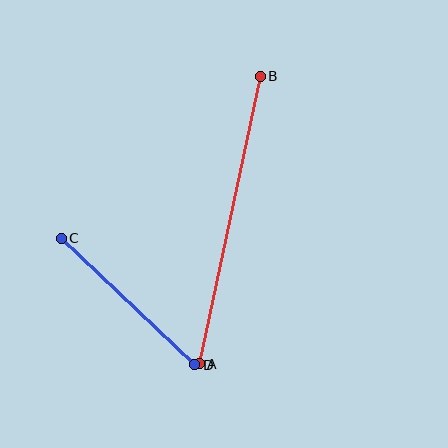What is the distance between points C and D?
The distance is approximately 184 pixels.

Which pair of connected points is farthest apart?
Points A and B are farthest apart.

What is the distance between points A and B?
The distance is approximately 294 pixels.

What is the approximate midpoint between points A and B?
The midpoint is at approximately (230, 220) pixels.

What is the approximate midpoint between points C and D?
The midpoint is at approximately (128, 302) pixels.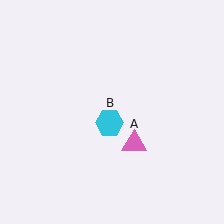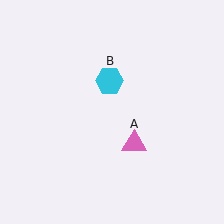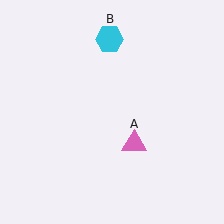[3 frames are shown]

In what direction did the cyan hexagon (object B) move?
The cyan hexagon (object B) moved up.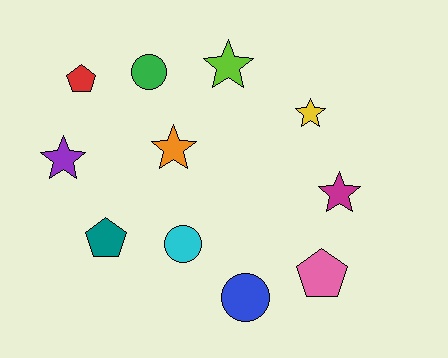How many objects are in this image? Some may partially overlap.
There are 11 objects.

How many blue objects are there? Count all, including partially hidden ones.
There is 1 blue object.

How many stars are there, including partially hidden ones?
There are 5 stars.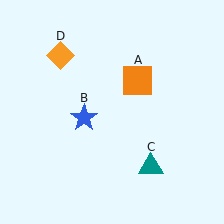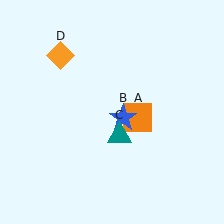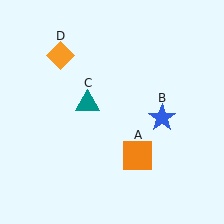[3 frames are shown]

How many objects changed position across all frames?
3 objects changed position: orange square (object A), blue star (object B), teal triangle (object C).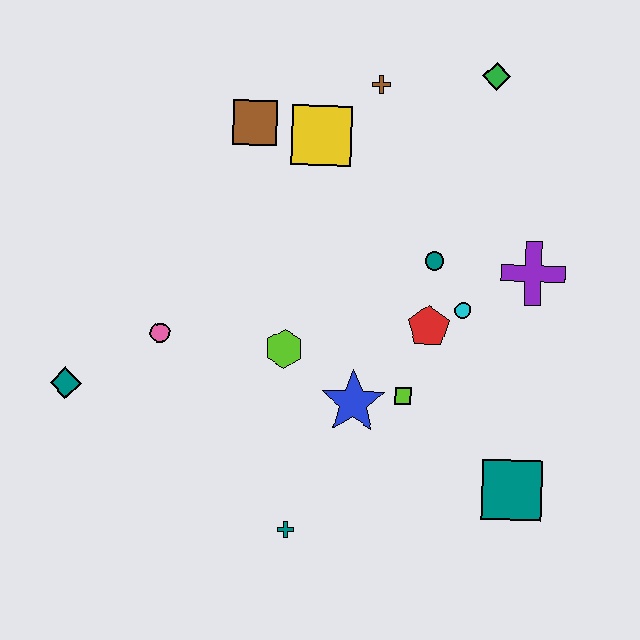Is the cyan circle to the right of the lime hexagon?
Yes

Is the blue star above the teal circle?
No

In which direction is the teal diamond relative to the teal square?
The teal diamond is to the left of the teal square.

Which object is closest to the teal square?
The lime square is closest to the teal square.